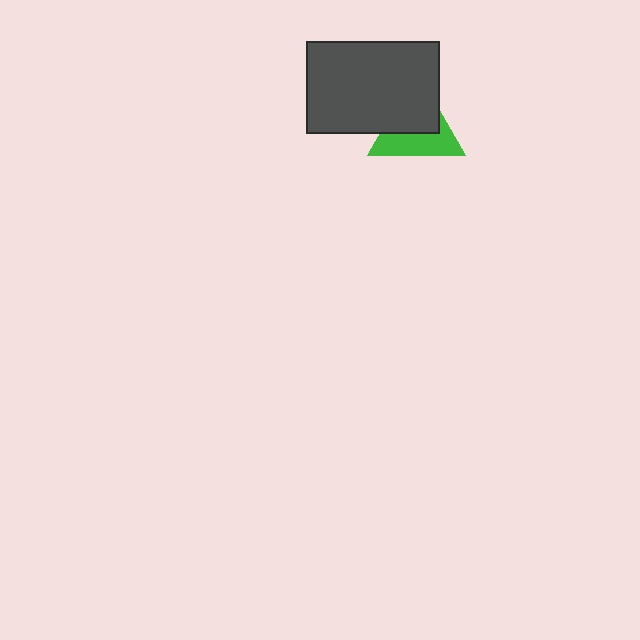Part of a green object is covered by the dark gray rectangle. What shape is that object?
It is a triangle.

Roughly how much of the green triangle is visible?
About half of it is visible (roughly 49%).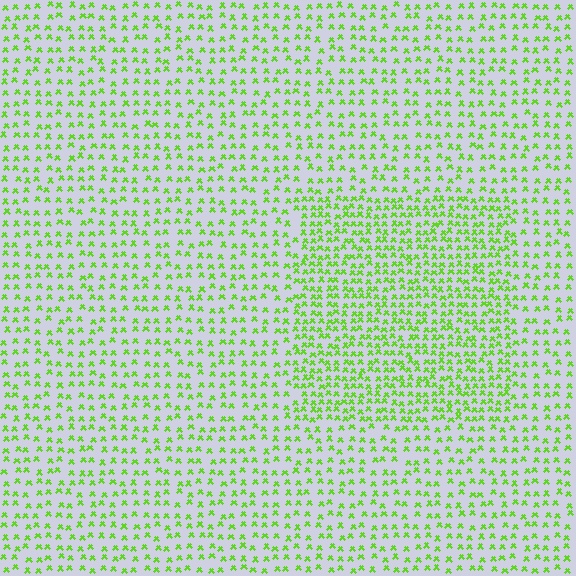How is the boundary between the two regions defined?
The boundary is defined by a change in element density (approximately 1.8x ratio). All elements are the same color, size, and shape.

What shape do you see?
I see a rectangle.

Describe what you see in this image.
The image contains small lime elements arranged at two different densities. A rectangle-shaped region is visible where the elements are more densely packed than the surrounding area.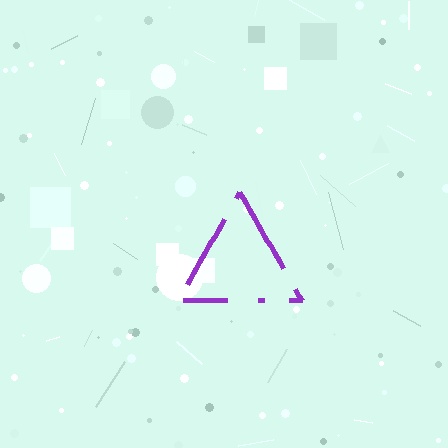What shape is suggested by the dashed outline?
The dashed outline suggests a triangle.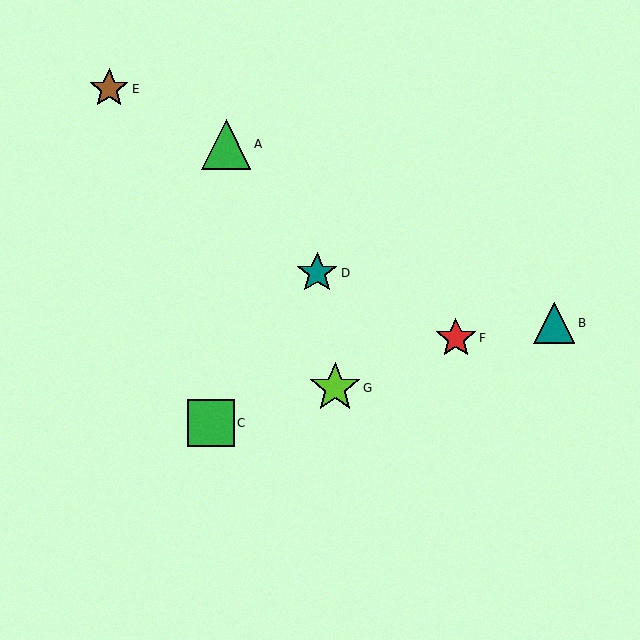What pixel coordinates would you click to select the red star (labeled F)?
Click at (456, 338) to select the red star F.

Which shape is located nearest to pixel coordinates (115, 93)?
The brown star (labeled E) at (109, 89) is nearest to that location.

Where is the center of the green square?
The center of the green square is at (211, 423).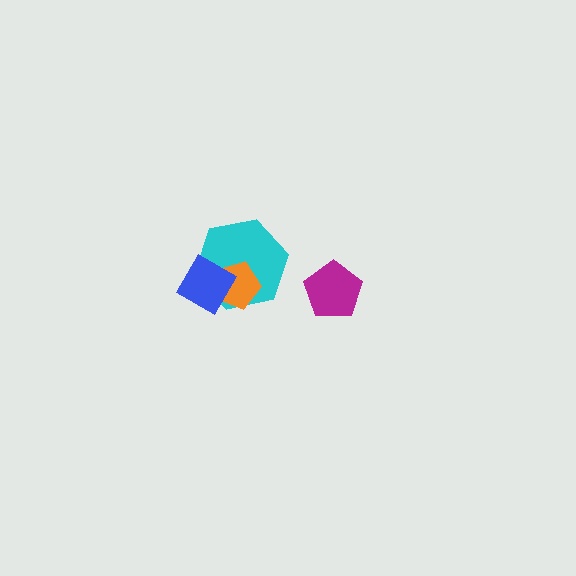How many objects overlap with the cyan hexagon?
2 objects overlap with the cyan hexagon.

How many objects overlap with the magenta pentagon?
0 objects overlap with the magenta pentagon.